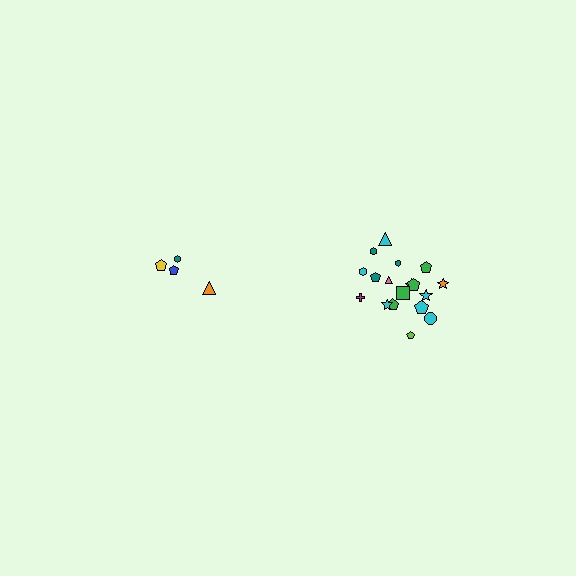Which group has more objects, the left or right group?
The right group.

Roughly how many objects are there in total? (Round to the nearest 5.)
Roughly 20 objects in total.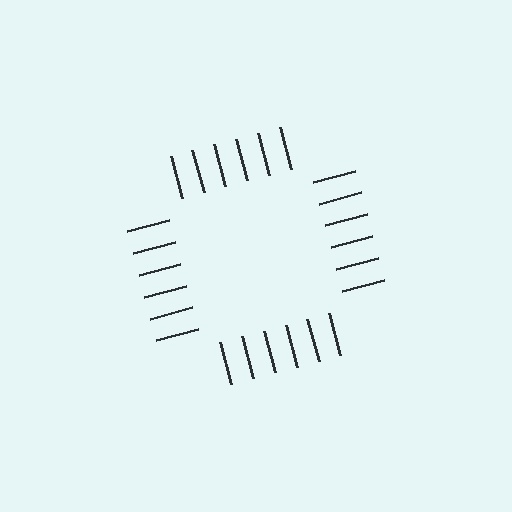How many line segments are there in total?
24 — 6 along each of the 4 edges.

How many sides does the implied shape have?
4 sides — the line-ends trace a square.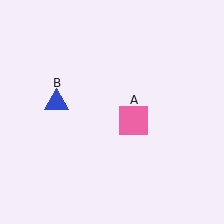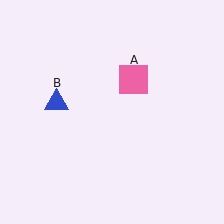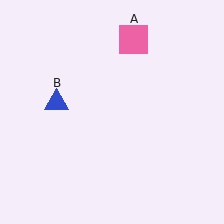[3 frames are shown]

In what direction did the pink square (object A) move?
The pink square (object A) moved up.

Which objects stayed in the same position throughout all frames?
Blue triangle (object B) remained stationary.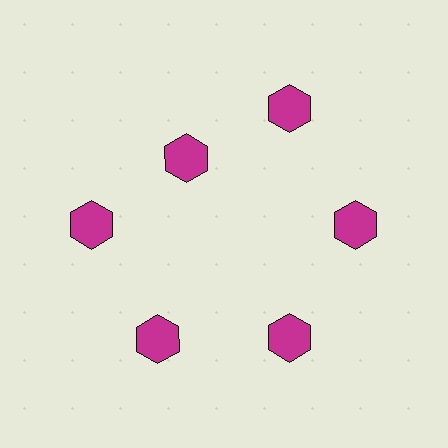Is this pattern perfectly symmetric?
No. The 6 magenta hexagons are arranged in a ring, but one element near the 11 o'clock position is pulled inward toward the center, breaking the 6-fold rotational symmetry.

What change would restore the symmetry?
The symmetry would be restored by moving it outward, back onto the ring so that all 6 hexagons sit at equal angles and equal distance from the center.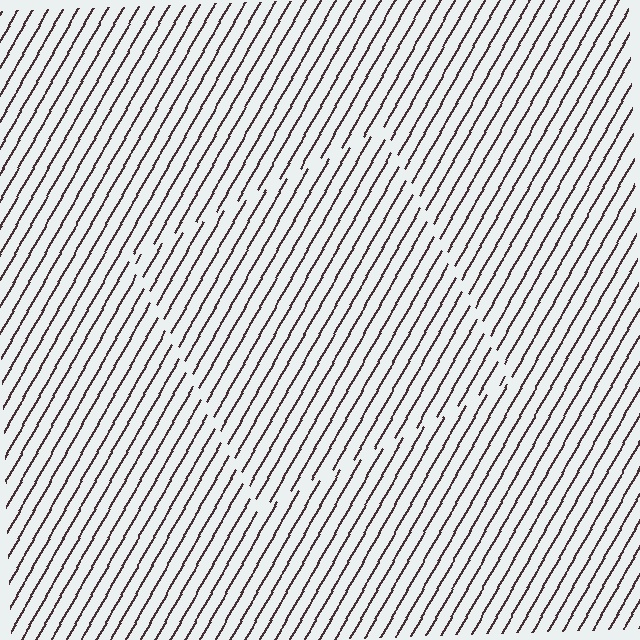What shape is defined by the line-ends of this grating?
An illusory square. The interior of the shape contains the same grating, shifted by half a period — the contour is defined by the phase discontinuity where line-ends from the inner and outer gratings abut.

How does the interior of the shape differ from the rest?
The interior of the shape contains the same grating, shifted by half a period — the contour is defined by the phase discontinuity where line-ends from the inner and outer gratings abut.